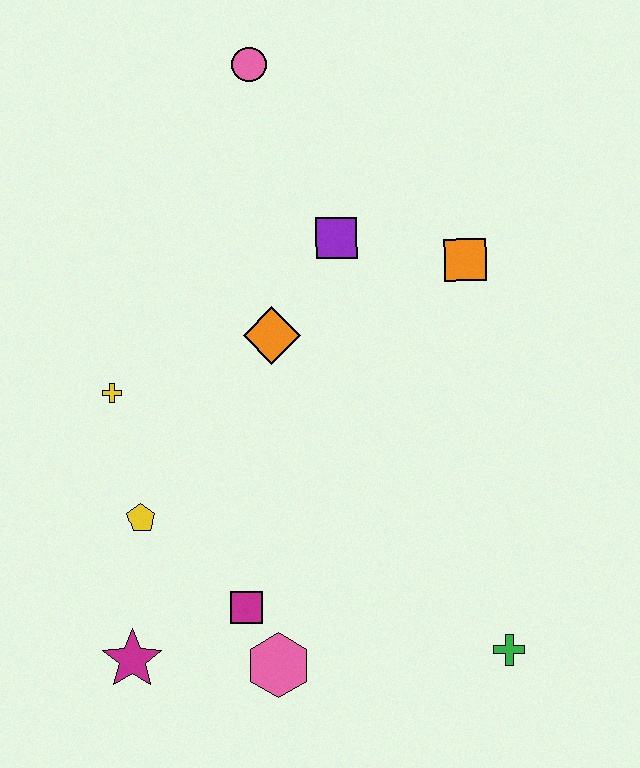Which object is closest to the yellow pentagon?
The yellow cross is closest to the yellow pentagon.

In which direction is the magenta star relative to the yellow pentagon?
The magenta star is below the yellow pentagon.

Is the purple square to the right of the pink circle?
Yes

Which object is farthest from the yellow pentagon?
The pink circle is farthest from the yellow pentagon.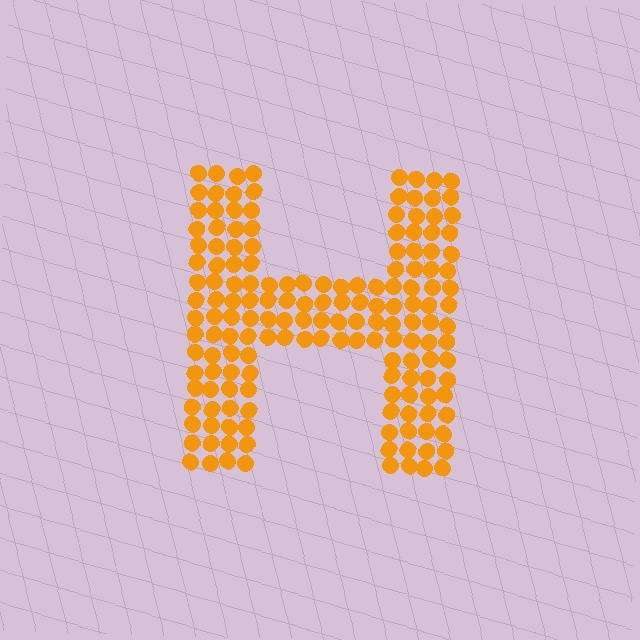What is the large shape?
The large shape is the letter H.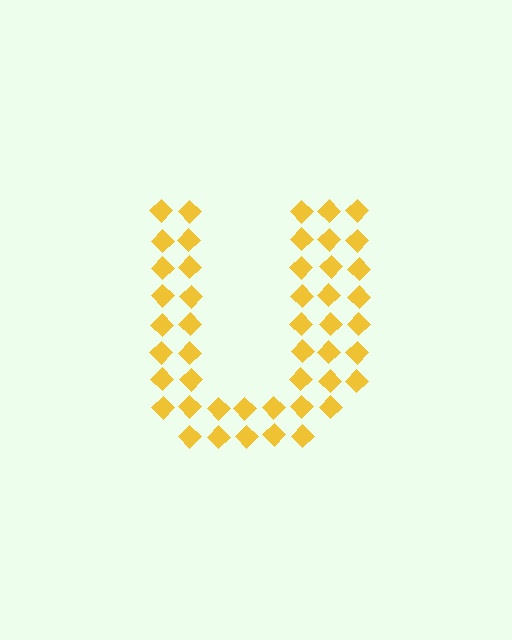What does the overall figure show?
The overall figure shows the letter U.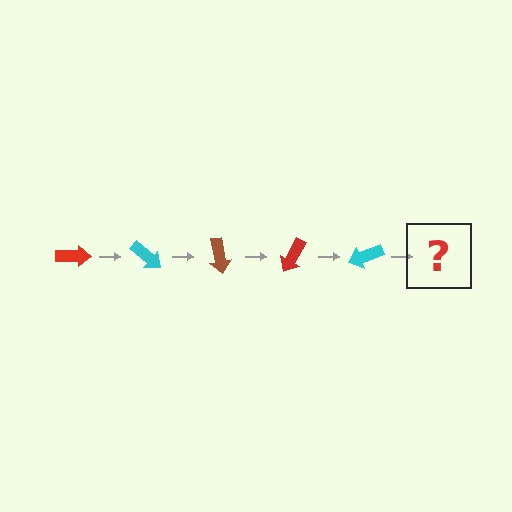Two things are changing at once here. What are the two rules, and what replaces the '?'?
The two rules are that it rotates 40 degrees each step and the color cycles through red, cyan, and brown. The '?' should be a brown arrow, rotated 200 degrees from the start.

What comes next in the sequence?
The next element should be a brown arrow, rotated 200 degrees from the start.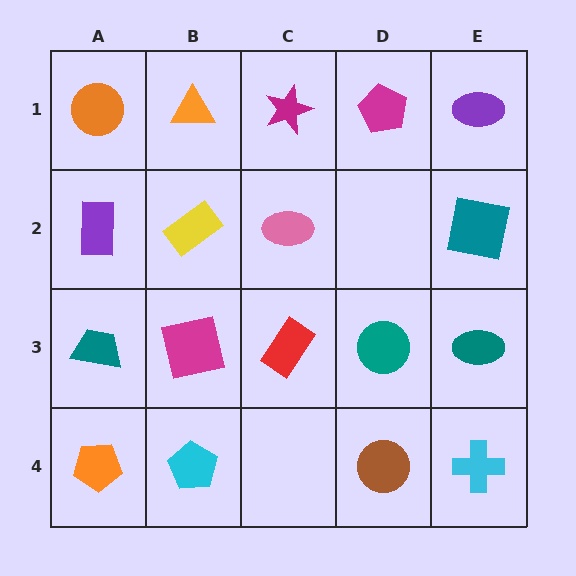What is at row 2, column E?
A teal square.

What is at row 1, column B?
An orange triangle.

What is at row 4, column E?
A cyan cross.